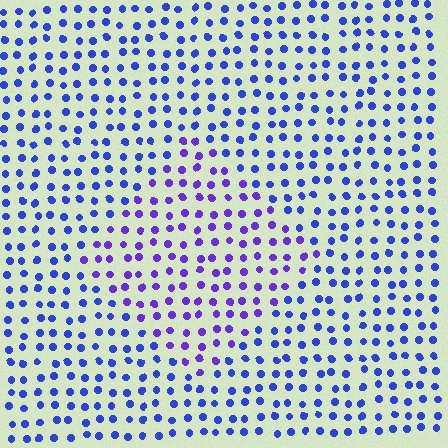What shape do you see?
I see a diamond.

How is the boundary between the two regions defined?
The boundary is defined purely by a slight shift in hue (about 32 degrees). Spacing, size, and orientation are identical on both sides.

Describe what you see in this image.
The image is filled with small blue elements in a uniform arrangement. A diamond-shaped region is visible where the elements are tinted to a slightly different hue, forming a subtle color boundary.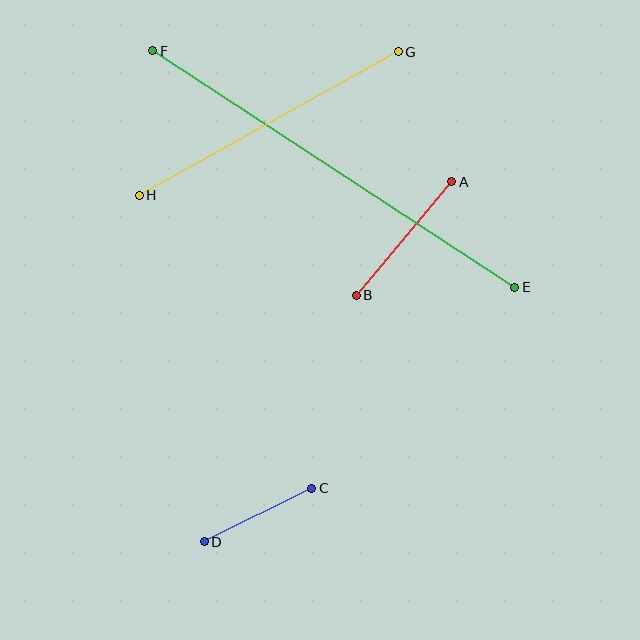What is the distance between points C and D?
The distance is approximately 120 pixels.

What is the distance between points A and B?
The distance is approximately 148 pixels.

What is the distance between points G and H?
The distance is approximately 296 pixels.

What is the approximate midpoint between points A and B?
The midpoint is at approximately (404, 238) pixels.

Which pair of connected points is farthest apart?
Points E and F are farthest apart.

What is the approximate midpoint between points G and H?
The midpoint is at approximately (269, 124) pixels.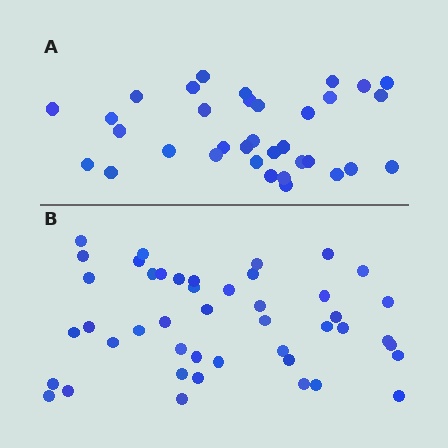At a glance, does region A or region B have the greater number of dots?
Region B (the bottom region) has more dots.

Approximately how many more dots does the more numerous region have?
Region B has roughly 12 or so more dots than region A.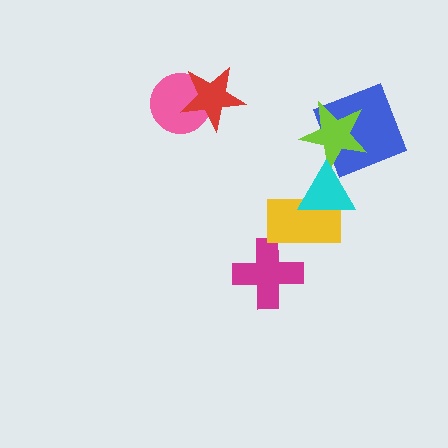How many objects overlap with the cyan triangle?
2 objects overlap with the cyan triangle.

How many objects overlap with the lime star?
2 objects overlap with the lime star.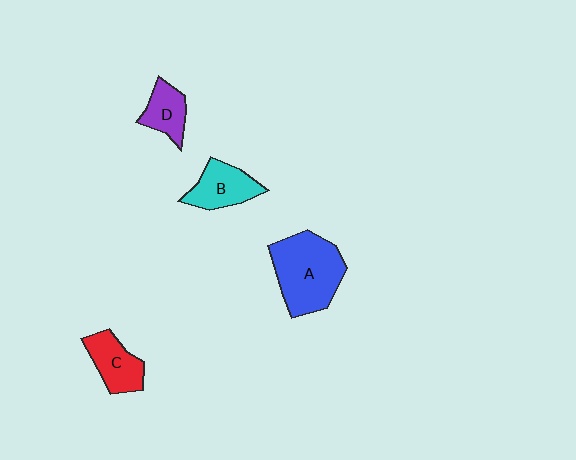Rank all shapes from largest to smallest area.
From largest to smallest: A (blue), B (cyan), C (red), D (purple).